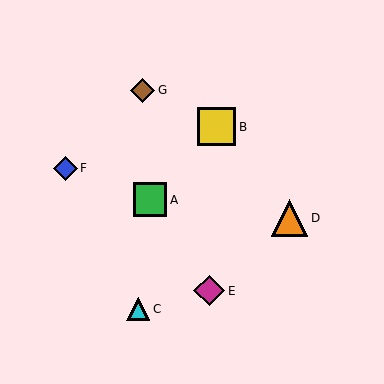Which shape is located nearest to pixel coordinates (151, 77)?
The brown diamond (labeled G) at (143, 90) is nearest to that location.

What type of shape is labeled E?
Shape E is a magenta diamond.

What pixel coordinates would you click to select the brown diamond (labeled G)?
Click at (143, 90) to select the brown diamond G.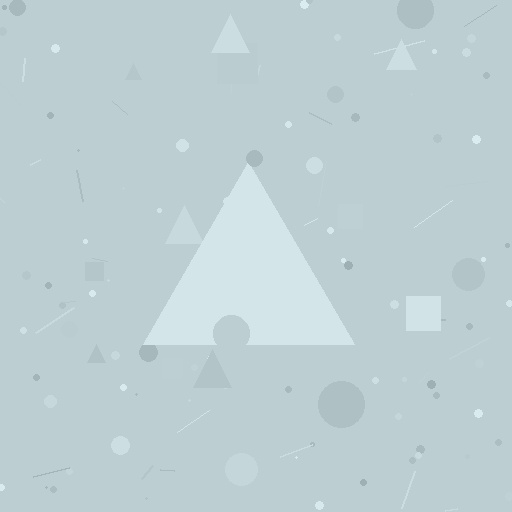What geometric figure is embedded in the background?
A triangle is embedded in the background.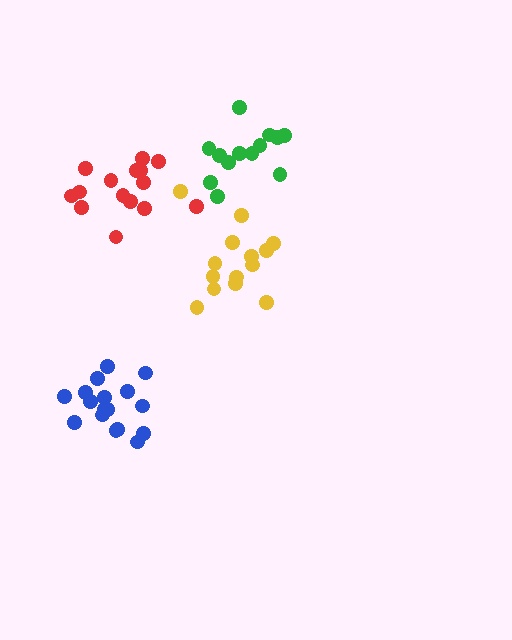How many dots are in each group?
Group 1: 14 dots, Group 2: 15 dots, Group 3: 13 dots, Group 4: 17 dots (59 total).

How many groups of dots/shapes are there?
There are 4 groups.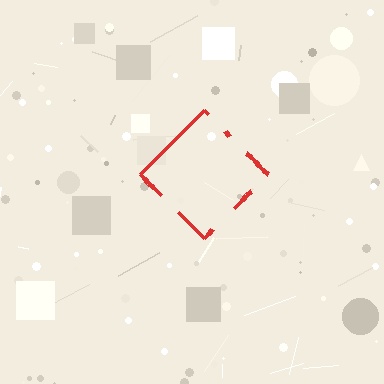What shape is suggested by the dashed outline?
The dashed outline suggests a diamond.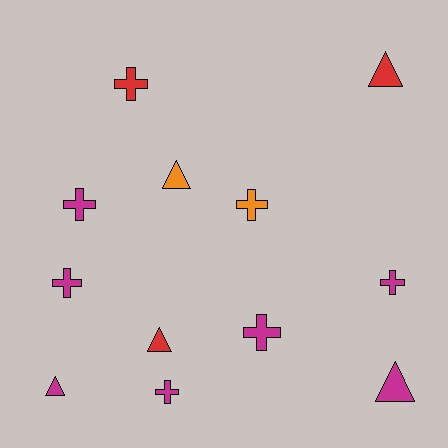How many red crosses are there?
There is 1 red cross.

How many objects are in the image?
There are 12 objects.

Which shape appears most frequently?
Cross, with 7 objects.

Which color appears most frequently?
Magenta, with 7 objects.